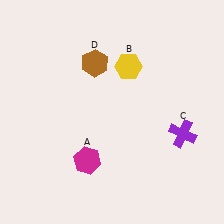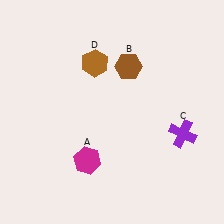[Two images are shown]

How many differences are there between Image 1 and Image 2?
There is 1 difference between the two images.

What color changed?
The hexagon (B) changed from yellow in Image 1 to brown in Image 2.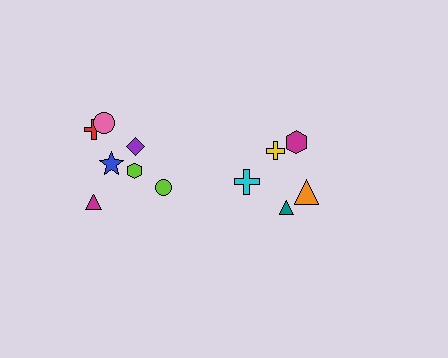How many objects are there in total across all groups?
There are 12 objects.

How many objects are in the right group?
There are 5 objects.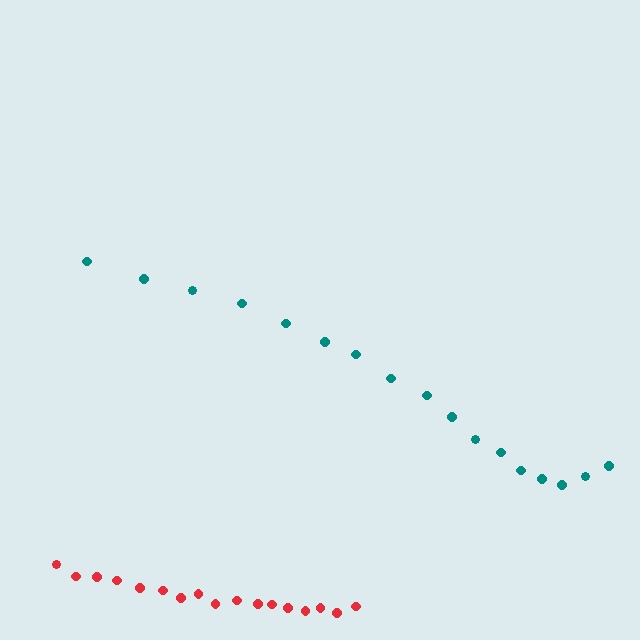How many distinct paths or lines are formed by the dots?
There are 2 distinct paths.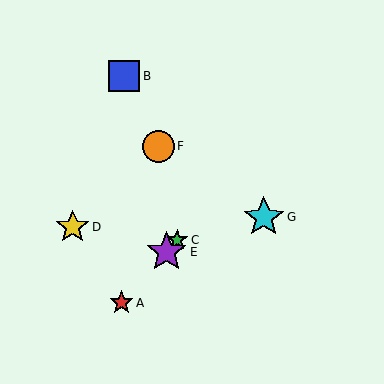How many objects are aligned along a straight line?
3 objects (A, C, E) are aligned along a straight line.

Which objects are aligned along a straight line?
Objects A, C, E are aligned along a straight line.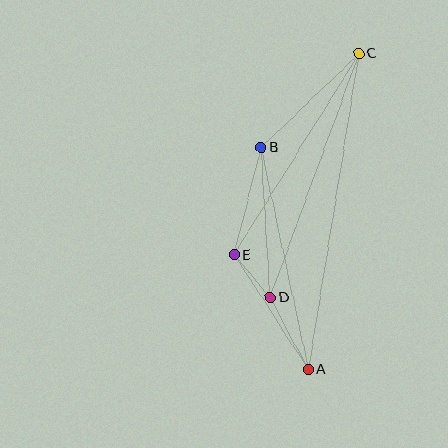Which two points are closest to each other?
Points D and E are closest to each other.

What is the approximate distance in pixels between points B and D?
The distance between B and D is approximately 151 pixels.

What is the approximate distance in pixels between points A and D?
The distance between A and D is approximately 81 pixels.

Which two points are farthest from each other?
Points A and C are farthest from each other.